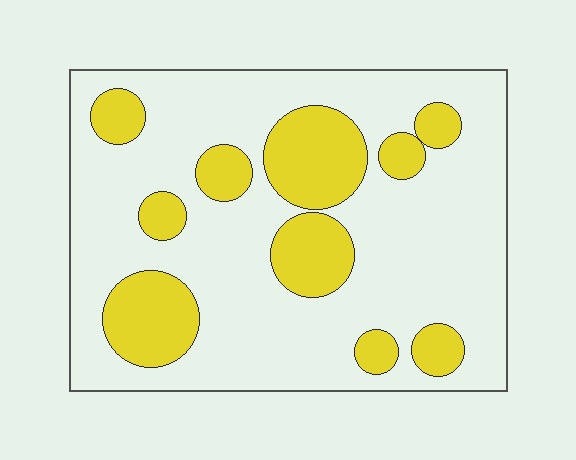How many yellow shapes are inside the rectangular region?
10.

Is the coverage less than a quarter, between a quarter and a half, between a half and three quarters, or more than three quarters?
Between a quarter and a half.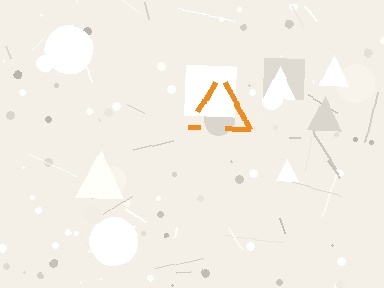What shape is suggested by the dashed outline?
The dashed outline suggests a triangle.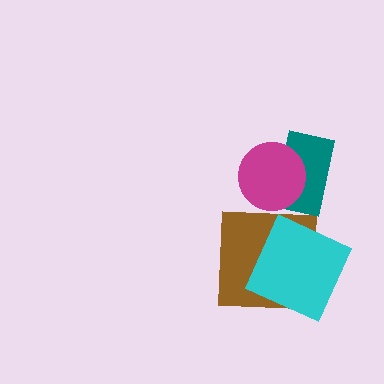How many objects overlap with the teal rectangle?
1 object overlaps with the teal rectangle.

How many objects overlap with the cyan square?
1 object overlaps with the cyan square.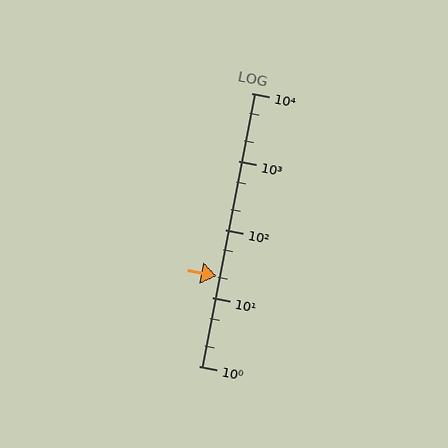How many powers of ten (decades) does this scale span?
The scale spans 4 decades, from 1 to 10000.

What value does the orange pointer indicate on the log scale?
The pointer indicates approximately 21.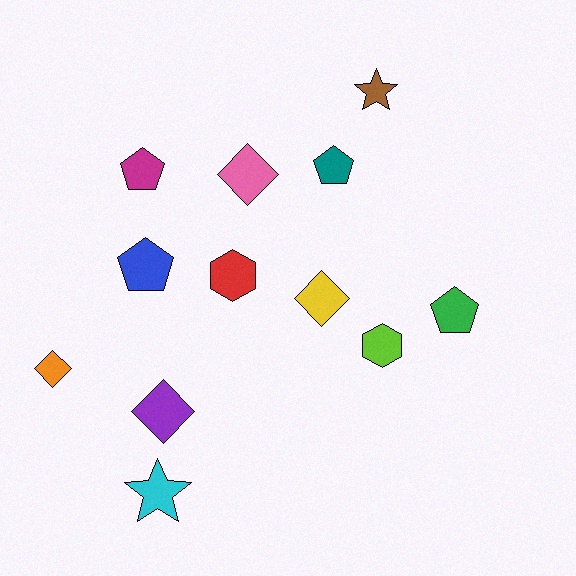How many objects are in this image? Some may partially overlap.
There are 12 objects.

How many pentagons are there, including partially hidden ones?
There are 4 pentagons.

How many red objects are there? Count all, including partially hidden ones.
There is 1 red object.